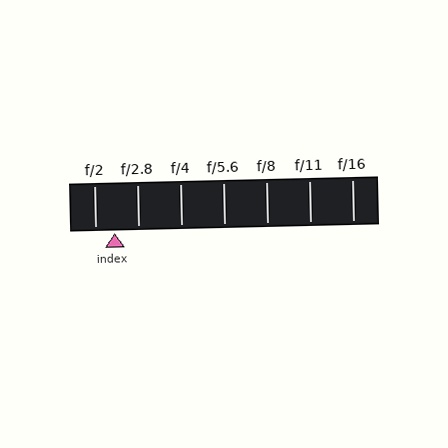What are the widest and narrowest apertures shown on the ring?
The widest aperture shown is f/2 and the narrowest is f/16.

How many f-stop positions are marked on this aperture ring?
There are 7 f-stop positions marked.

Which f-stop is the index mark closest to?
The index mark is closest to f/2.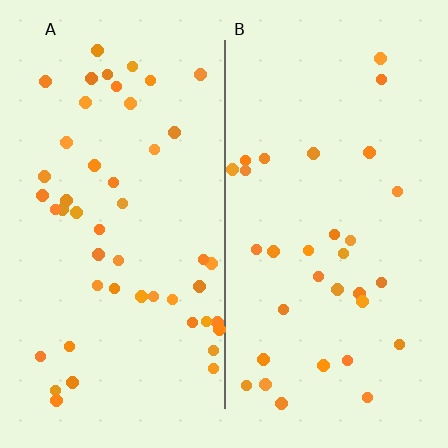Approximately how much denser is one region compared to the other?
Approximately 1.5× — region A over region B.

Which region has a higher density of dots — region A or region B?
A (the left).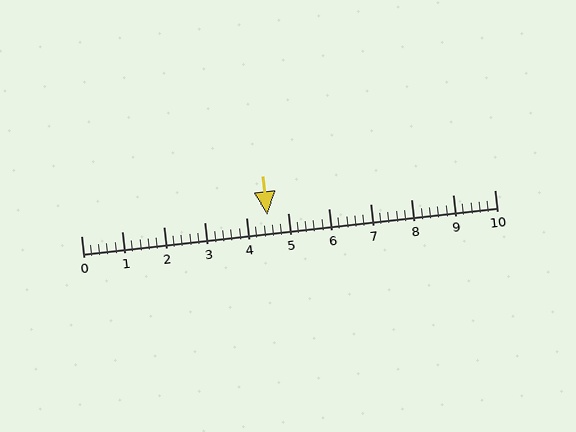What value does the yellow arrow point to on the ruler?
The yellow arrow points to approximately 4.5.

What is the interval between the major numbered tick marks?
The major tick marks are spaced 1 units apart.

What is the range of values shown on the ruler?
The ruler shows values from 0 to 10.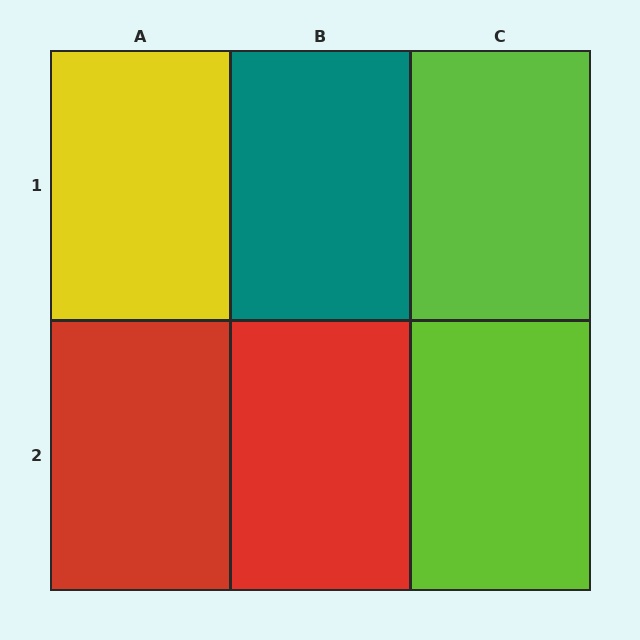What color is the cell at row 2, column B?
Red.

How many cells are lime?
2 cells are lime.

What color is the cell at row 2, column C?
Lime.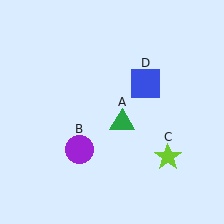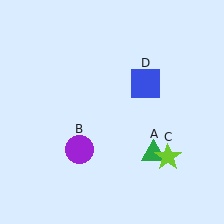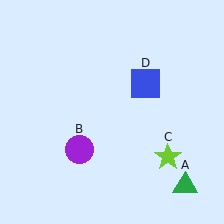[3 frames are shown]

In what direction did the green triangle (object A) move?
The green triangle (object A) moved down and to the right.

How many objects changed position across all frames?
1 object changed position: green triangle (object A).